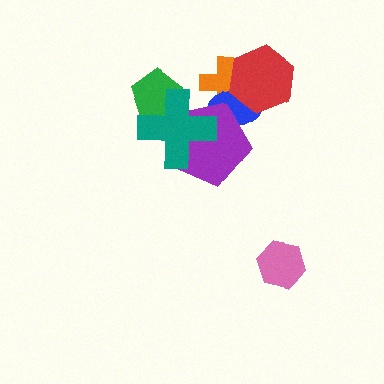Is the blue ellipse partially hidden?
Yes, it is partially covered by another shape.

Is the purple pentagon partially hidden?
Yes, it is partially covered by another shape.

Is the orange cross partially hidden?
Yes, it is partially covered by another shape.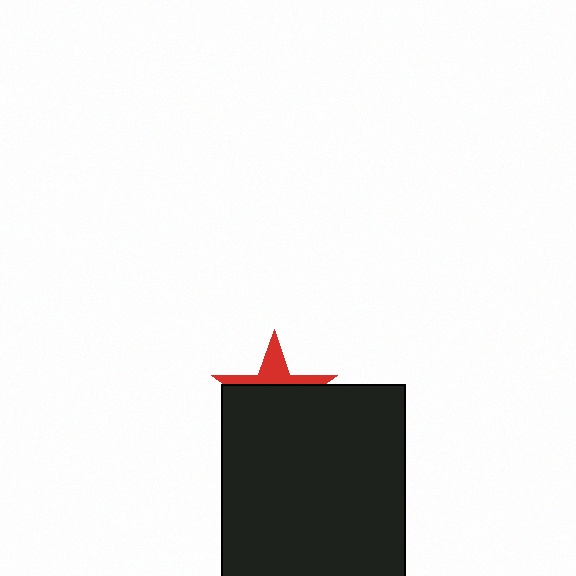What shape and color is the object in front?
The object in front is a black rectangle.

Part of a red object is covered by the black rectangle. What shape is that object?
It is a star.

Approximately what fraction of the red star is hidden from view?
Roughly 67% of the red star is hidden behind the black rectangle.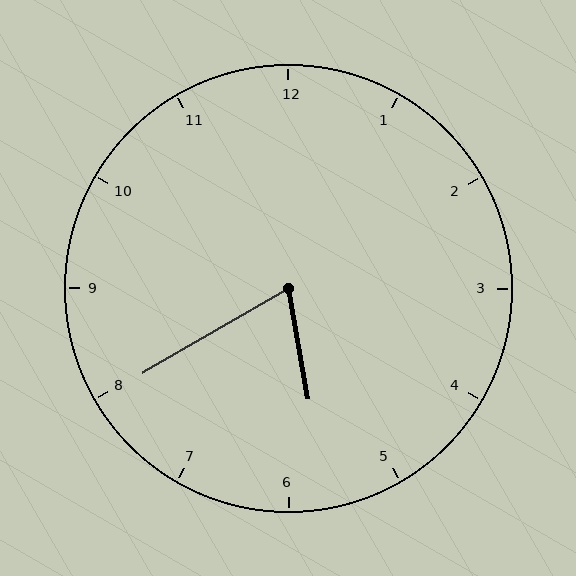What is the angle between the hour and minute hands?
Approximately 70 degrees.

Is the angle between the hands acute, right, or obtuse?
It is acute.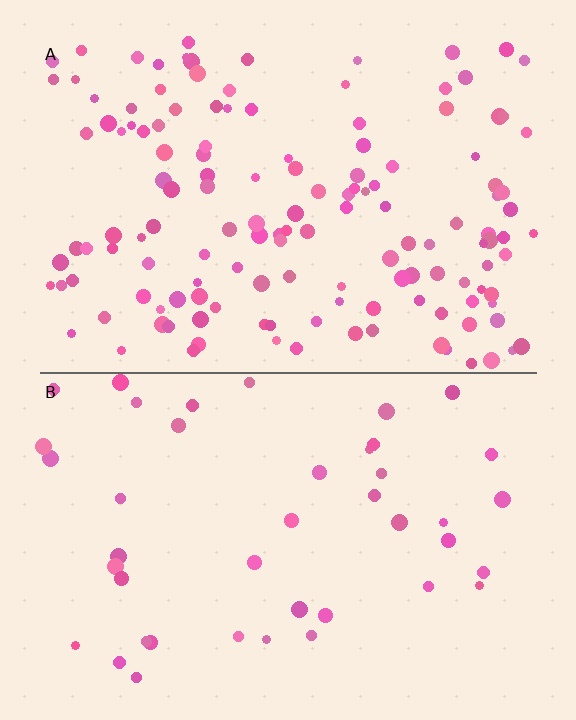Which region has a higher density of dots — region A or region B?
A (the top).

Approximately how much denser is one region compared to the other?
Approximately 3.3× — region A over region B.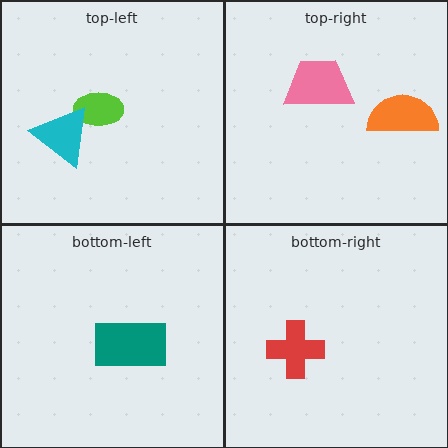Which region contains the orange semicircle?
The top-right region.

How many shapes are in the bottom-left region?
1.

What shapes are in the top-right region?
The pink trapezoid, the orange semicircle.